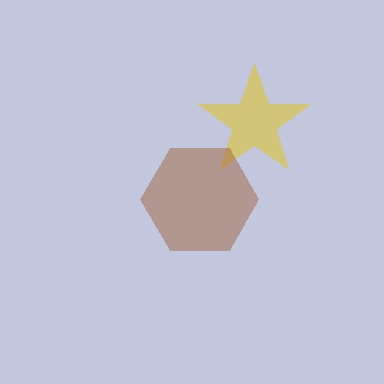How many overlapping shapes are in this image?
There are 2 overlapping shapes in the image.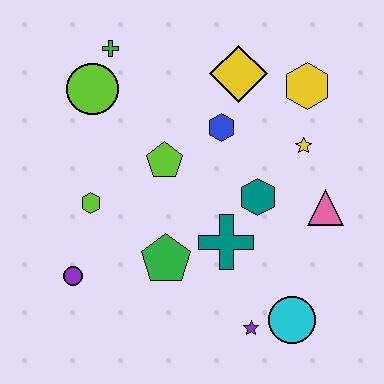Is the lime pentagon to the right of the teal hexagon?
No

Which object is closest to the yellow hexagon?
The yellow star is closest to the yellow hexagon.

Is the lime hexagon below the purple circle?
No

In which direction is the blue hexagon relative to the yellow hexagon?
The blue hexagon is to the left of the yellow hexagon.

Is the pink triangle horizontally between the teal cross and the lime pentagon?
No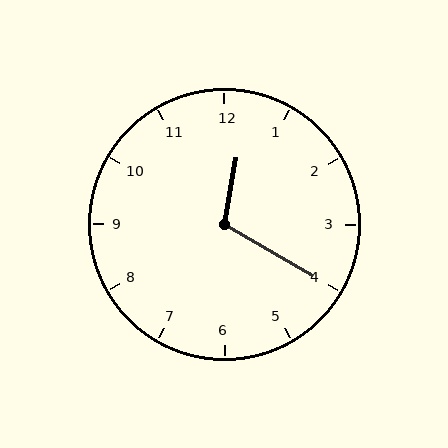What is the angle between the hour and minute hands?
Approximately 110 degrees.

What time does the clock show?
12:20.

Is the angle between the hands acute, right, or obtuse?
It is obtuse.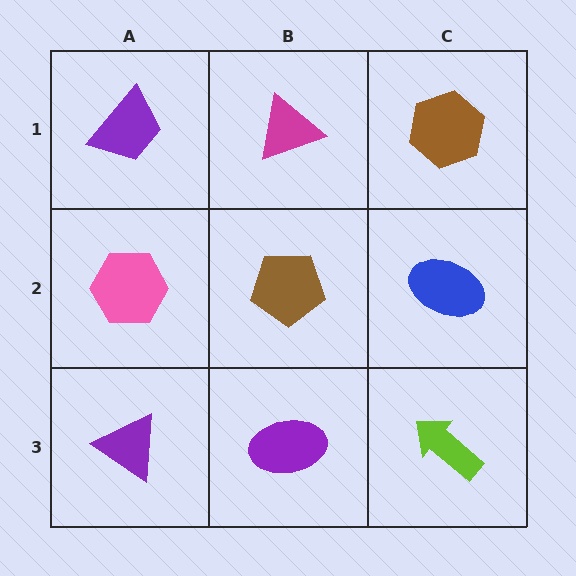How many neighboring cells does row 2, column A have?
3.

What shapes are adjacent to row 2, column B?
A magenta triangle (row 1, column B), a purple ellipse (row 3, column B), a pink hexagon (row 2, column A), a blue ellipse (row 2, column C).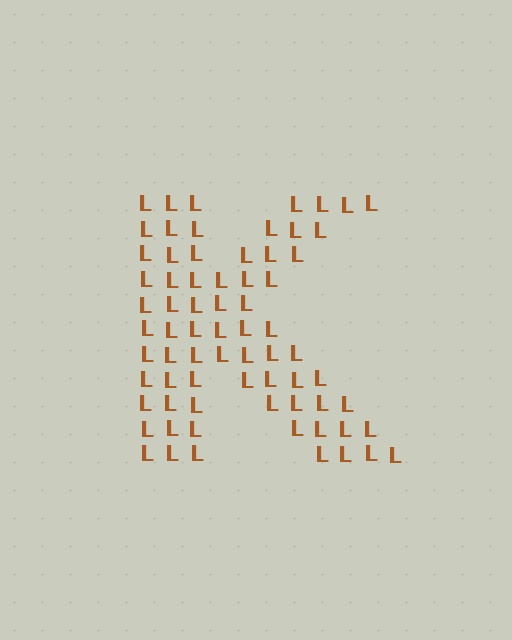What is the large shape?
The large shape is the letter K.